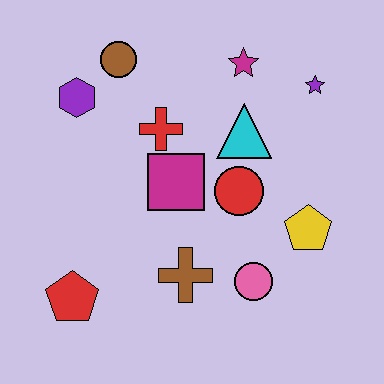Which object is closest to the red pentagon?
The brown cross is closest to the red pentagon.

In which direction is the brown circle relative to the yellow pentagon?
The brown circle is to the left of the yellow pentagon.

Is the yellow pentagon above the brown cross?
Yes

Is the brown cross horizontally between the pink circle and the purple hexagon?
Yes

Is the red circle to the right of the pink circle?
No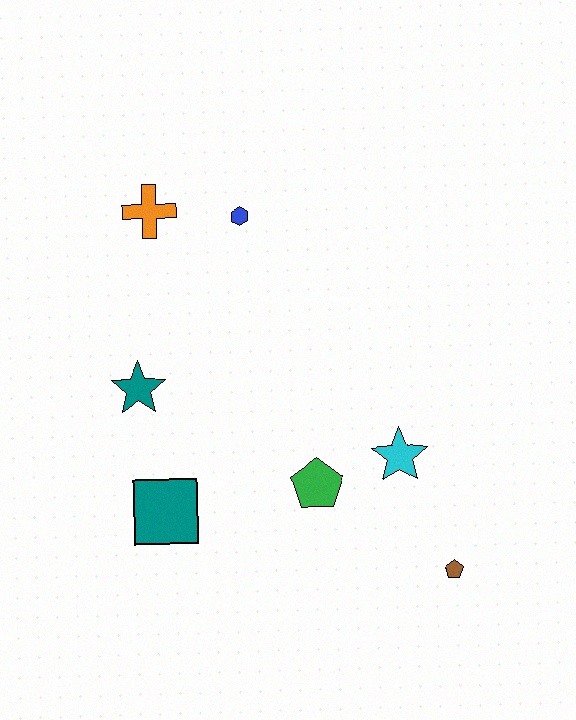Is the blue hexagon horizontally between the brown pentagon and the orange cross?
Yes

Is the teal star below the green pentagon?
No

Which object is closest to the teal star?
The teal square is closest to the teal star.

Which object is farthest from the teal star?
The brown pentagon is farthest from the teal star.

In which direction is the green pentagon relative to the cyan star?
The green pentagon is to the left of the cyan star.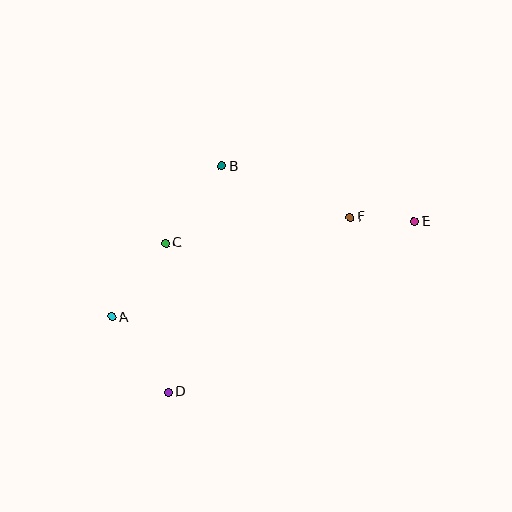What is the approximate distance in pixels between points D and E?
The distance between D and E is approximately 300 pixels.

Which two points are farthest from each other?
Points A and E are farthest from each other.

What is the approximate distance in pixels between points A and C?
The distance between A and C is approximately 91 pixels.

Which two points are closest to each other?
Points E and F are closest to each other.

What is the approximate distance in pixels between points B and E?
The distance between B and E is approximately 200 pixels.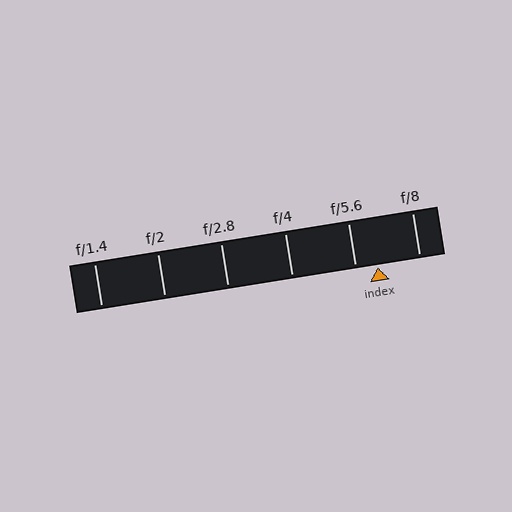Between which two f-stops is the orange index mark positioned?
The index mark is between f/5.6 and f/8.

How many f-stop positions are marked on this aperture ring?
There are 6 f-stop positions marked.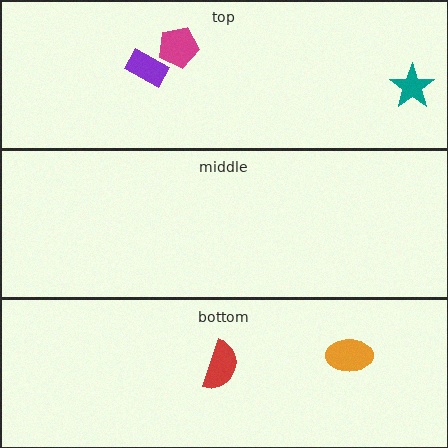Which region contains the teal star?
The top region.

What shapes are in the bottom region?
The orange ellipse, the red semicircle.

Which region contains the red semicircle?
The bottom region.